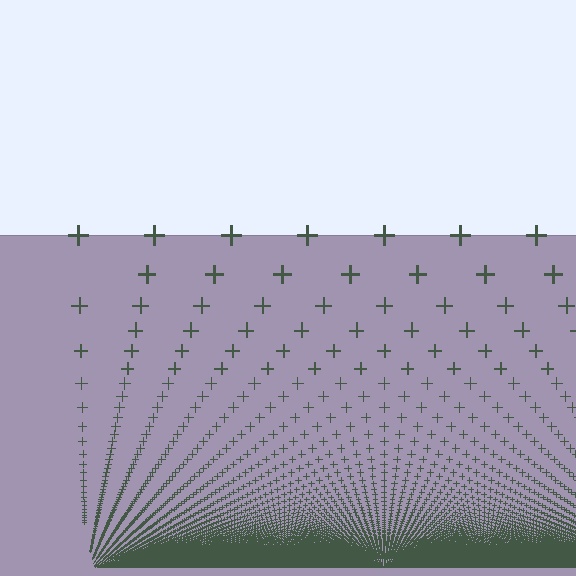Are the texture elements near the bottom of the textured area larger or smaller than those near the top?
Smaller. The gradient is inverted — elements near the bottom are smaller and denser.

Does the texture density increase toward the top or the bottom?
Density increases toward the bottom.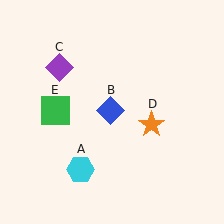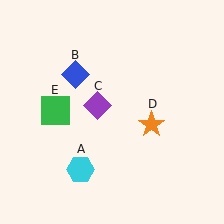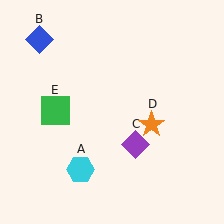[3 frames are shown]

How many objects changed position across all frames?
2 objects changed position: blue diamond (object B), purple diamond (object C).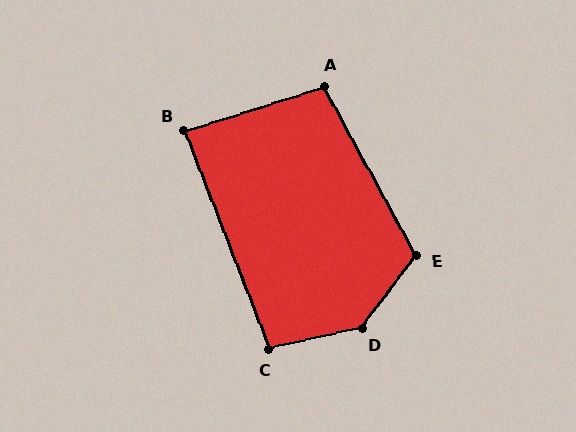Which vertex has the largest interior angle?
D, at approximately 139 degrees.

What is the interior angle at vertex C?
Approximately 99 degrees (obtuse).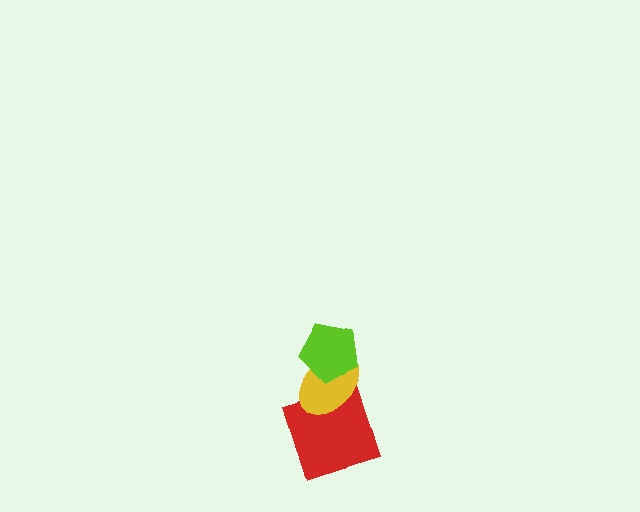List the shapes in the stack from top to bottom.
From top to bottom: the lime pentagon, the yellow ellipse, the red square.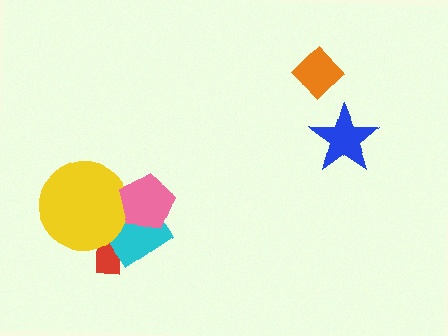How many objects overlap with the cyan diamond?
3 objects overlap with the cyan diamond.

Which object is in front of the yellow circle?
The pink pentagon is in front of the yellow circle.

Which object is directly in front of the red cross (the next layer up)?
The cyan diamond is directly in front of the red cross.